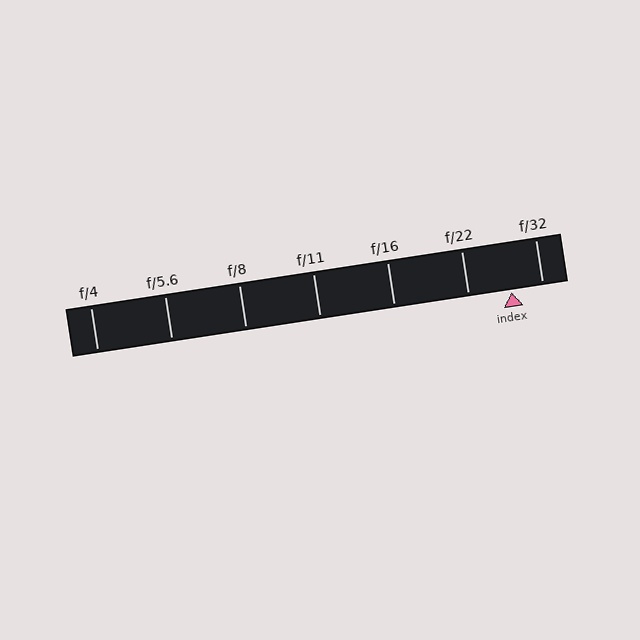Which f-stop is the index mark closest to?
The index mark is closest to f/32.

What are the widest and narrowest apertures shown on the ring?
The widest aperture shown is f/4 and the narrowest is f/32.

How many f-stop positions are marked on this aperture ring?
There are 7 f-stop positions marked.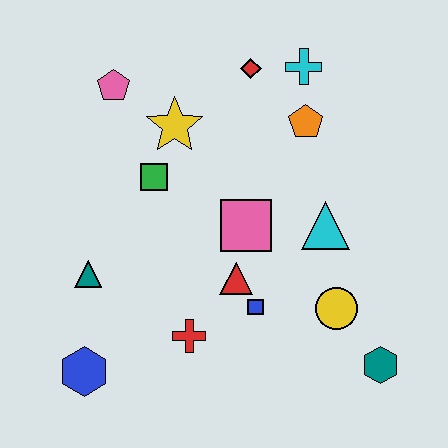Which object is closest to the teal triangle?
The blue hexagon is closest to the teal triangle.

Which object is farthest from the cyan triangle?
The blue hexagon is farthest from the cyan triangle.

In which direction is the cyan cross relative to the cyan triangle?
The cyan cross is above the cyan triangle.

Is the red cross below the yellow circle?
Yes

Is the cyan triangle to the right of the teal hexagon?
No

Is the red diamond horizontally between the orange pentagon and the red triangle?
Yes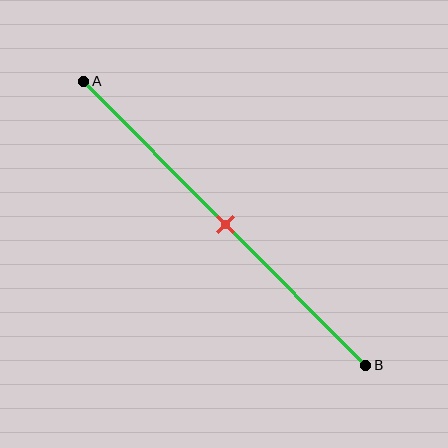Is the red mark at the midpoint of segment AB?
Yes, the mark is approximately at the midpoint.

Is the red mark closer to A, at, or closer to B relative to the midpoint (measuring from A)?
The red mark is approximately at the midpoint of segment AB.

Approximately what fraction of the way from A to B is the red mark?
The red mark is approximately 50% of the way from A to B.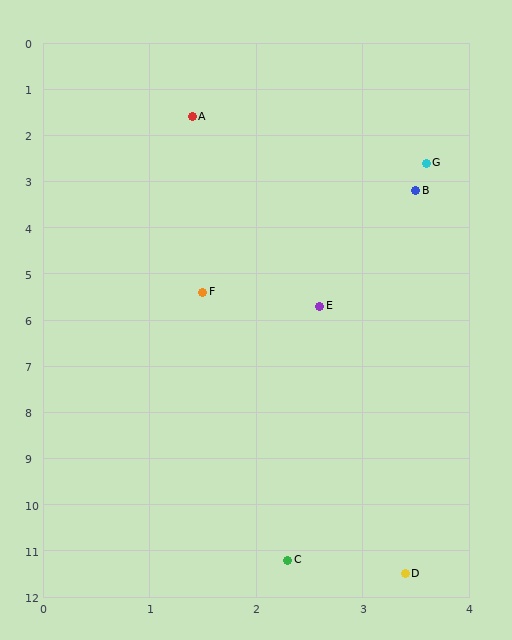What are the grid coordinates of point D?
Point D is at approximately (3.4, 11.5).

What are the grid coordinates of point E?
Point E is at approximately (2.6, 5.7).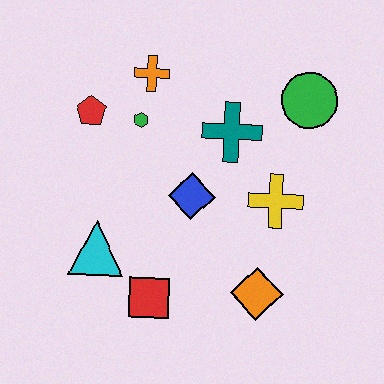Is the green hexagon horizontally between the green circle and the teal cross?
No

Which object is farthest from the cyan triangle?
The green circle is farthest from the cyan triangle.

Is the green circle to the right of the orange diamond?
Yes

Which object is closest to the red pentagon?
The green hexagon is closest to the red pentagon.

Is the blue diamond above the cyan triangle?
Yes